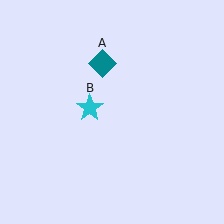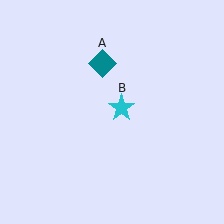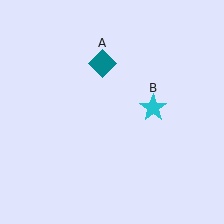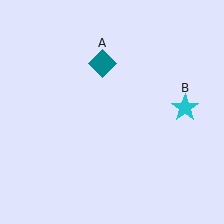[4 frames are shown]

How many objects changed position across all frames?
1 object changed position: cyan star (object B).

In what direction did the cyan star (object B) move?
The cyan star (object B) moved right.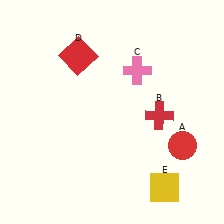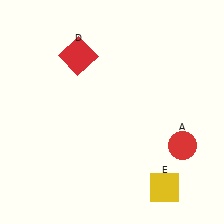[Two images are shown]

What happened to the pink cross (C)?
The pink cross (C) was removed in Image 2. It was in the top-right area of Image 1.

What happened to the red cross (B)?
The red cross (B) was removed in Image 2. It was in the bottom-right area of Image 1.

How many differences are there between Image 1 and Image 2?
There are 2 differences between the two images.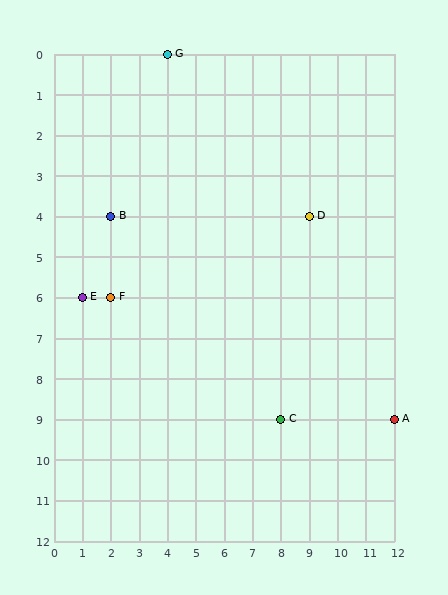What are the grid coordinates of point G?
Point G is at grid coordinates (4, 0).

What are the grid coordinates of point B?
Point B is at grid coordinates (2, 4).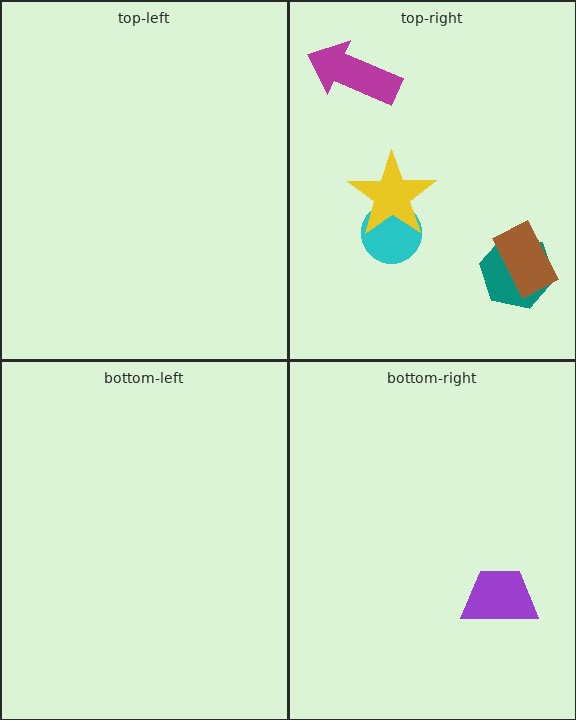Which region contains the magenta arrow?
The top-right region.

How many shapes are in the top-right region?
5.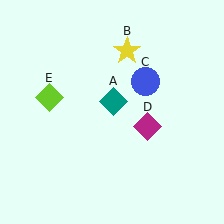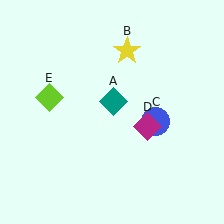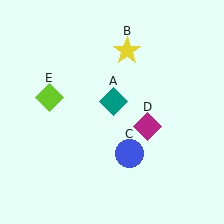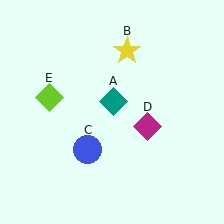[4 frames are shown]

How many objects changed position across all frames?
1 object changed position: blue circle (object C).